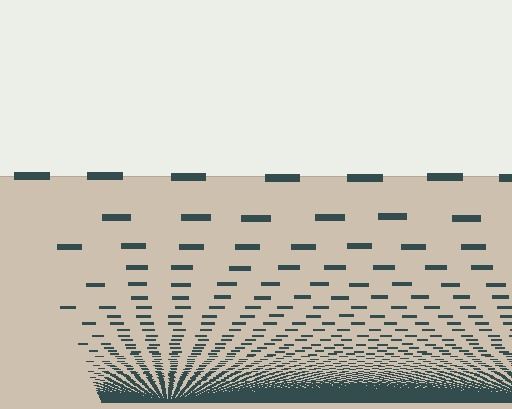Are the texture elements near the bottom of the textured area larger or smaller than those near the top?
Smaller. The gradient is inverted — elements near the bottom are smaller and denser.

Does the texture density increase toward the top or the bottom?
Density increases toward the bottom.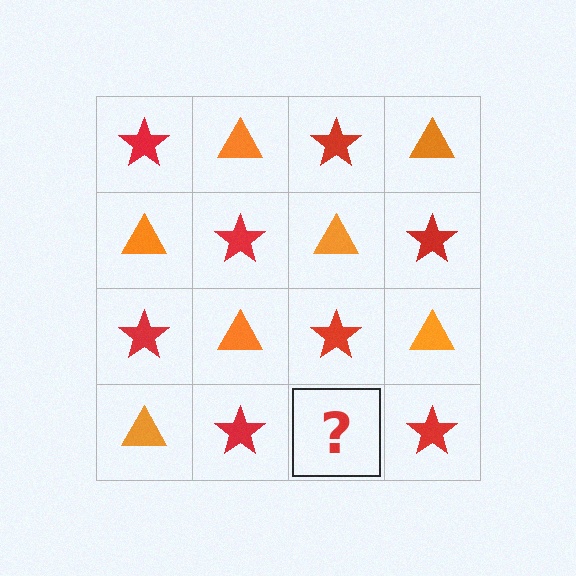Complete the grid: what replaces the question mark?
The question mark should be replaced with an orange triangle.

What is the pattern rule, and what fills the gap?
The rule is that it alternates red star and orange triangle in a checkerboard pattern. The gap should be filled with an orange triangle.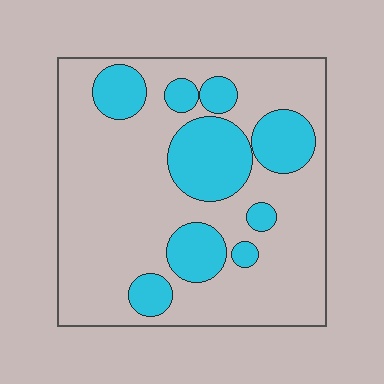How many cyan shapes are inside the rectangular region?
9.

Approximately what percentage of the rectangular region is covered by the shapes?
Approximately 25%.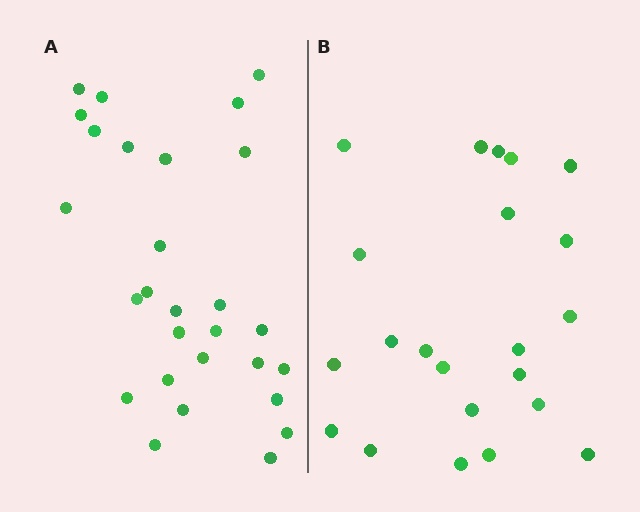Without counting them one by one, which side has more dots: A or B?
Region A (the left region) has more dots.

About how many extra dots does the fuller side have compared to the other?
Region A has about 6 more dots than region B.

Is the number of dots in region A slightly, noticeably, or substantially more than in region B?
Region A has noticeably more, but not dramatically so. The ratio is roughly 1.3 to 1.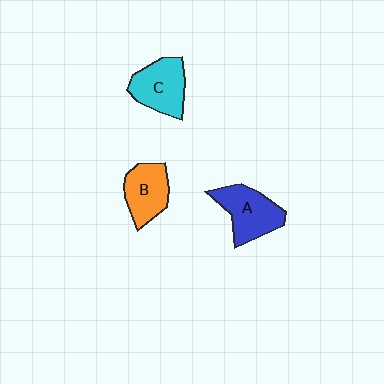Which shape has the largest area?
Shape A (blue).